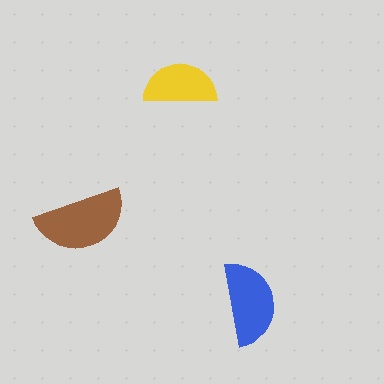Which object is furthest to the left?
The brown semicircle is leftmost.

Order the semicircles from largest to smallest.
the brown one, the blue one, the yellow one.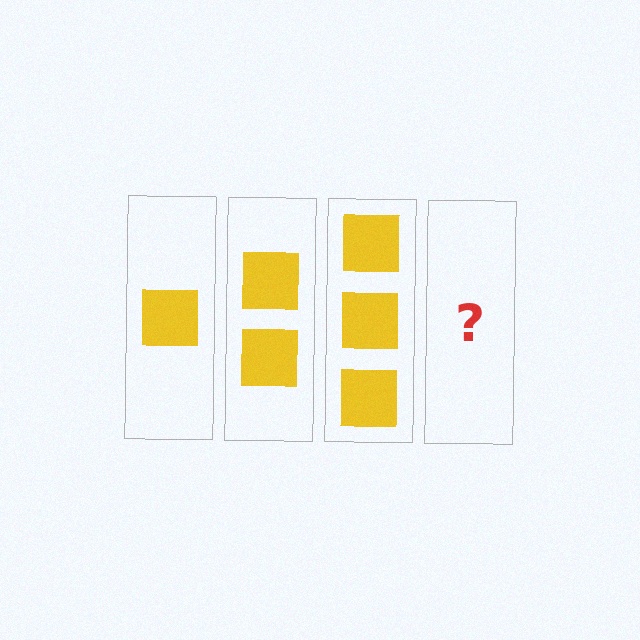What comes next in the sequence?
The next element should be 4 squares.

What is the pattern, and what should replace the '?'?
The pattern is that each step adds one more square. The '?' should be 4 squares.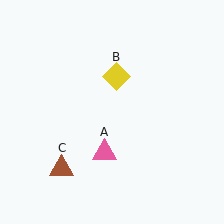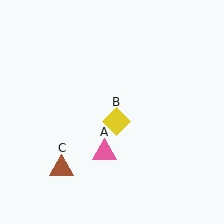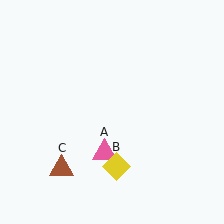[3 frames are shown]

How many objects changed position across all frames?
1 object changed position: yellow diamond (object B).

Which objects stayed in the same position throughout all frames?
Pink triangle (object A) and brown triangle (object C) remained stationary.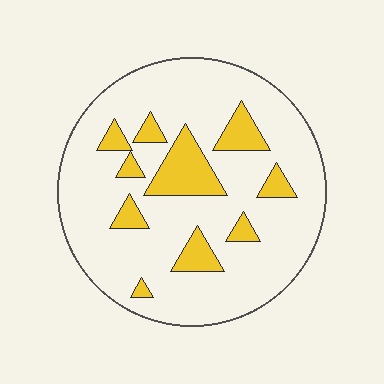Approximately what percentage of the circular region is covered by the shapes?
Approximately 15%.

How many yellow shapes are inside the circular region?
10.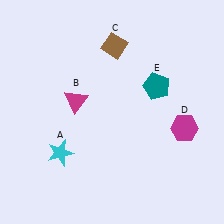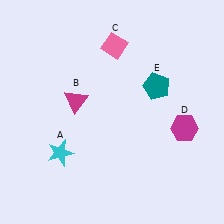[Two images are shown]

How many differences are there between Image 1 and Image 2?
There is 1 difference between the two images.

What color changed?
The diamond (C) changed from brown in Image 1 to pink in Image 2.